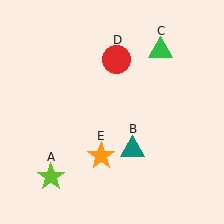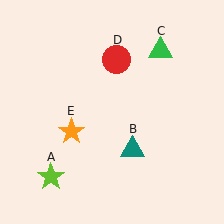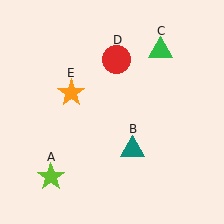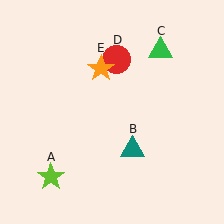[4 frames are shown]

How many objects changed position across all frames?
1 object changed position: orange star (object E).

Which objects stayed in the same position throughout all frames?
Lime star (object A) and teal triangle (object B) and green triangle (object C) and red circle (object D) remained stationary.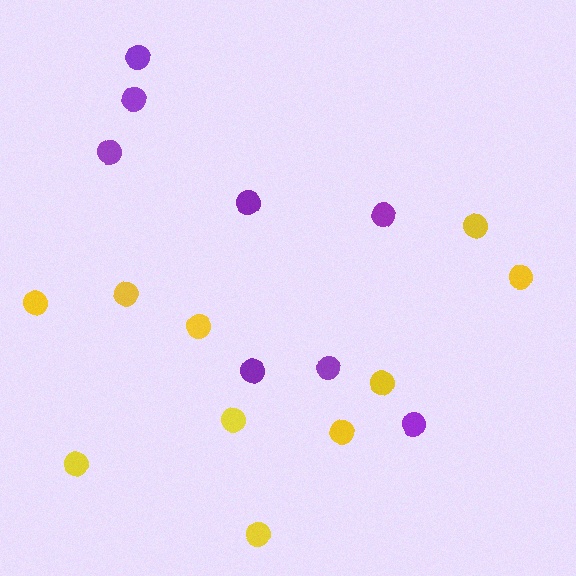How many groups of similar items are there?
There are 2 groups: one group of purple circles (8) and one group of yellow circles (10).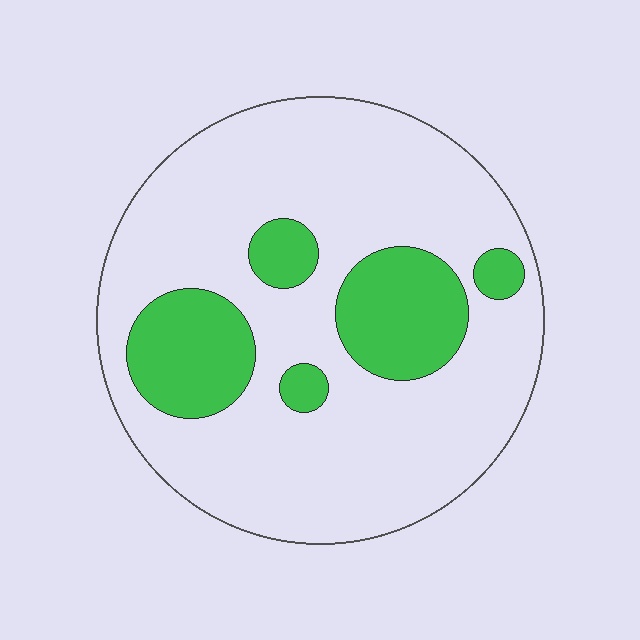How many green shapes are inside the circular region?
5.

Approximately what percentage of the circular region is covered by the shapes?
Approximately 20%.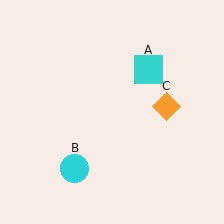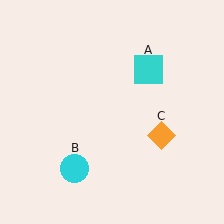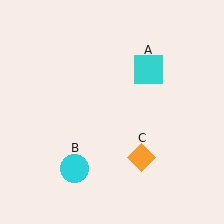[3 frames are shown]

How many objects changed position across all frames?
1 object changed position: orange diamond (object C).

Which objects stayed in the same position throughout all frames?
Cyan square (object A) and cyan circle (object B) remained stationary.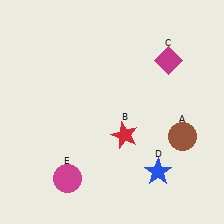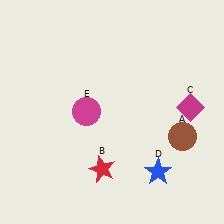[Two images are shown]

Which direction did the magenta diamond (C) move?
The magenta diamond (C) moved down.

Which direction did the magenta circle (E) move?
The magenta circle (E) moved up.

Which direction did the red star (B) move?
The red star (B) moved down.